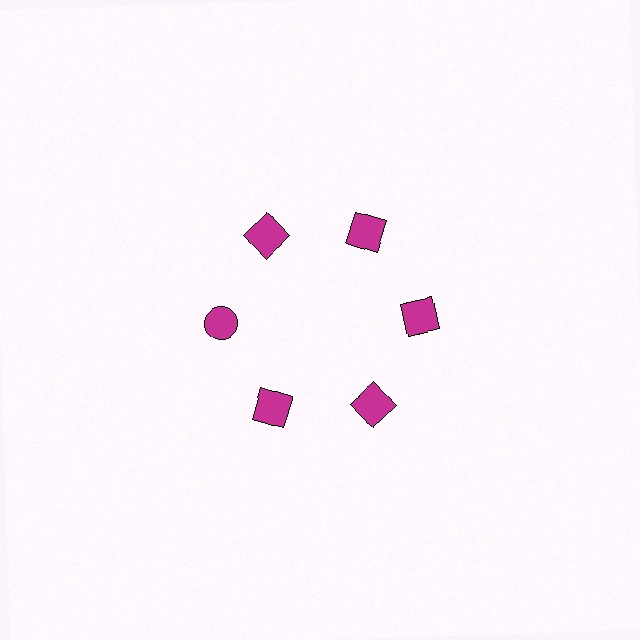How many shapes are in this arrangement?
There are 6 shapes arranged in a ring pattern.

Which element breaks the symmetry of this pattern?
The magenta circle at roughly the 9 o'clock position breaks the symmetry. All other shapes are magenta squares.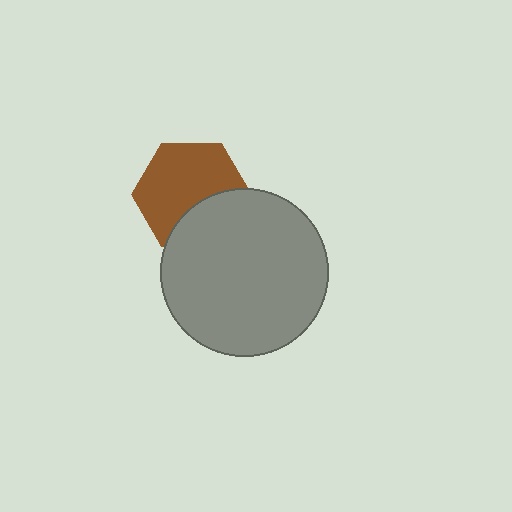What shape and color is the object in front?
The object in front is a gray circle.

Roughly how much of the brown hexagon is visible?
Most of it is visible (roughly 67%).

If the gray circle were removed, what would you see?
You would see the complete brown hexagon.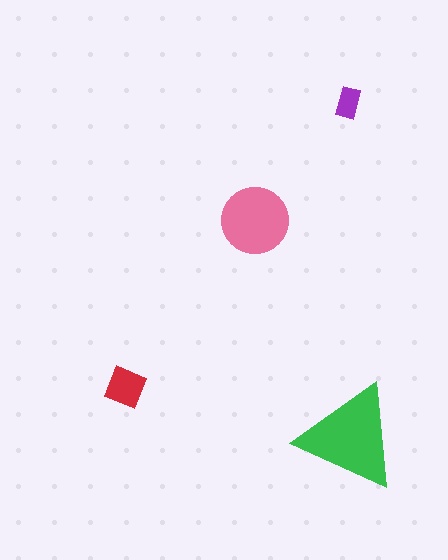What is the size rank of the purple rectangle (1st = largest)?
4th.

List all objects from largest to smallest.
The green triangle, the pink circle, the red diamond, the purple rectangle.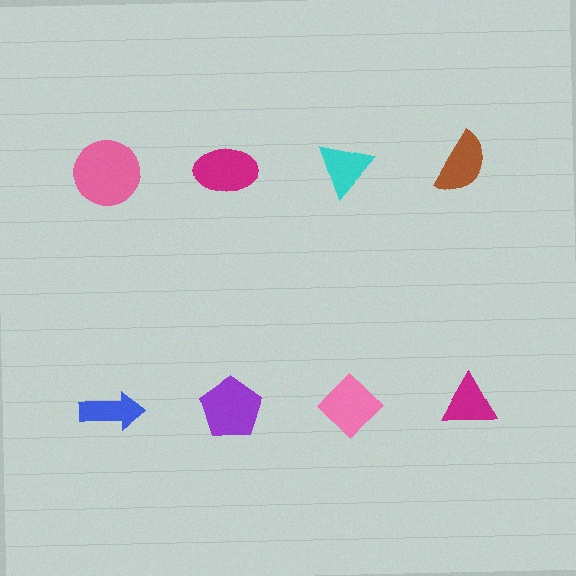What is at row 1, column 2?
A magenta ellipse.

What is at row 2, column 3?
A pink diamond.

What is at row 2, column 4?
A magenta triangle.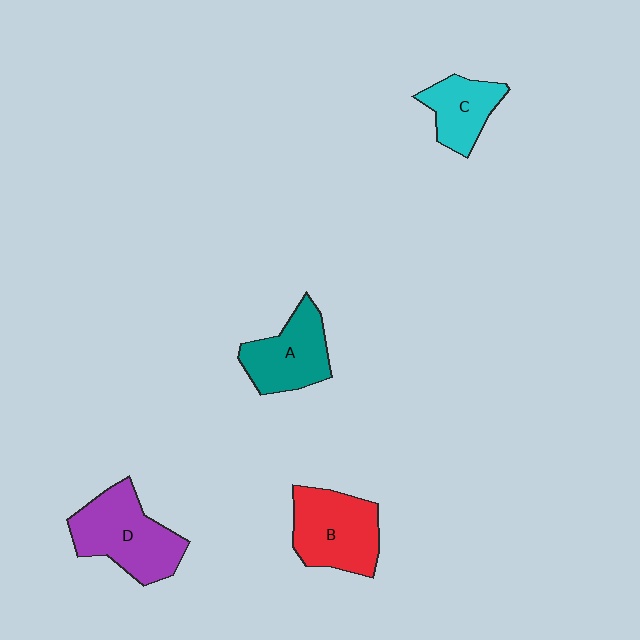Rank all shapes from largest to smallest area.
From largest to smallest: D (purple), B (red), A (teal), C (cyan).